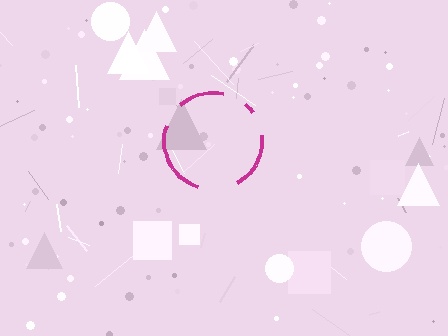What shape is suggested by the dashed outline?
The dashed outline suggests a circle.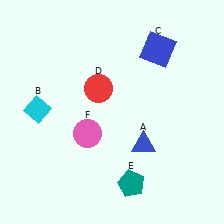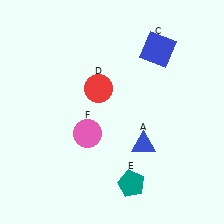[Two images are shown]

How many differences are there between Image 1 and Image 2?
There is 1 difference between the two images.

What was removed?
The cyan diamond (B) was removed in Image 2.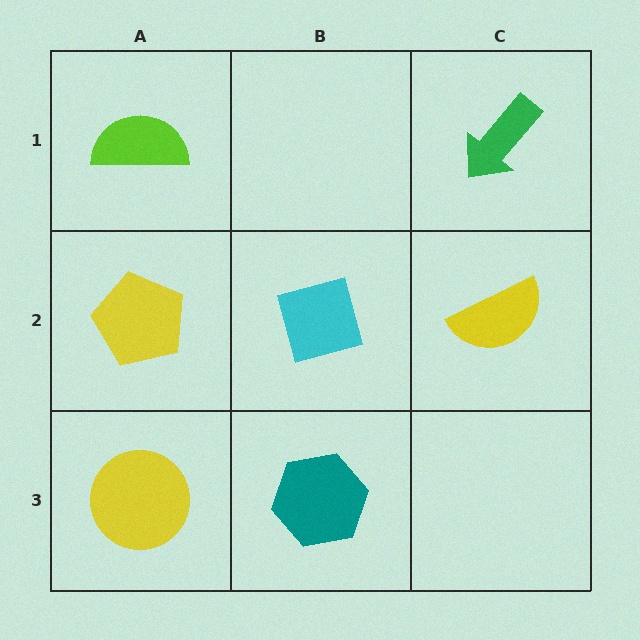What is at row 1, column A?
A lime semicircle.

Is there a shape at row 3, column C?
No, that cell is empty.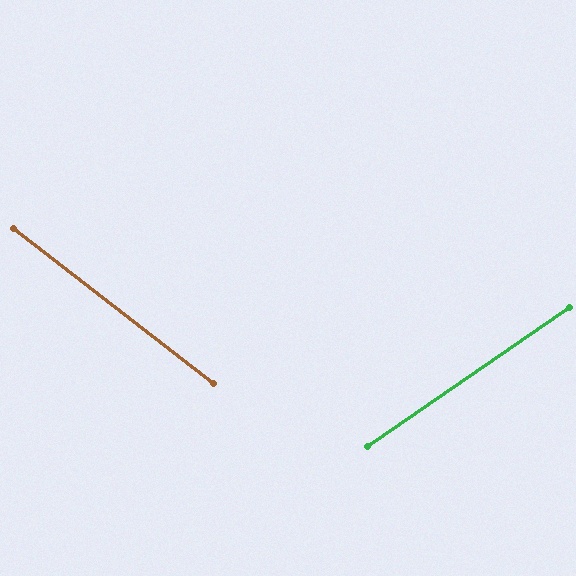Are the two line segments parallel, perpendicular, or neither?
Neither parallel nor perpendicular — they differ by about 72°.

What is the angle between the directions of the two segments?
Approximately 72 degrees.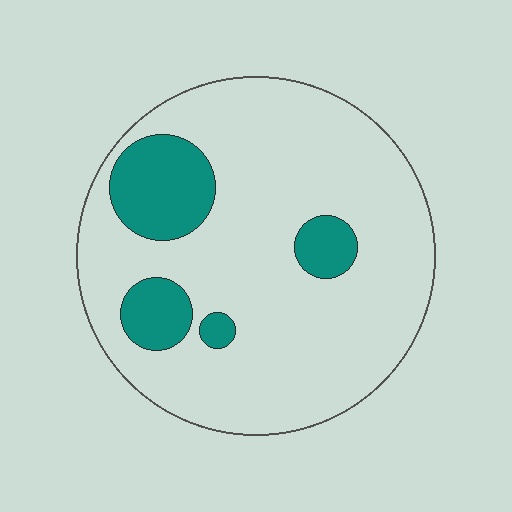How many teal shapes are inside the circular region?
4.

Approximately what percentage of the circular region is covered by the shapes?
Approximately 15%.